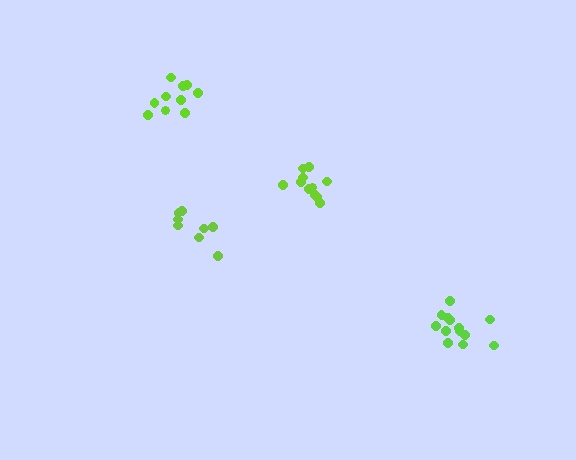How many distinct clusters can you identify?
There are 4 distinct clusters.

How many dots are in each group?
Group 1: 13 dots, Group 2: 11 dots, Group 3: 10 dots, Group 4: 8 dots (42 total).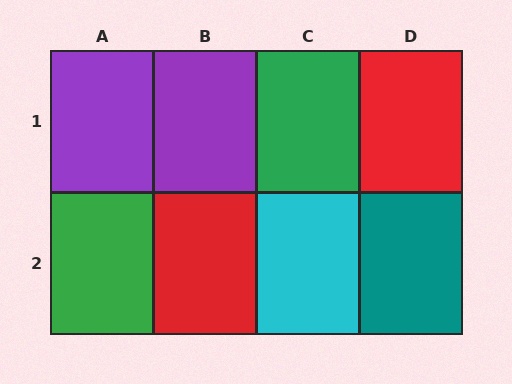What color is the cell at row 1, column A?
Purple.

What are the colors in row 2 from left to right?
Green, red, cyan, teal.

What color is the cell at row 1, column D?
Red.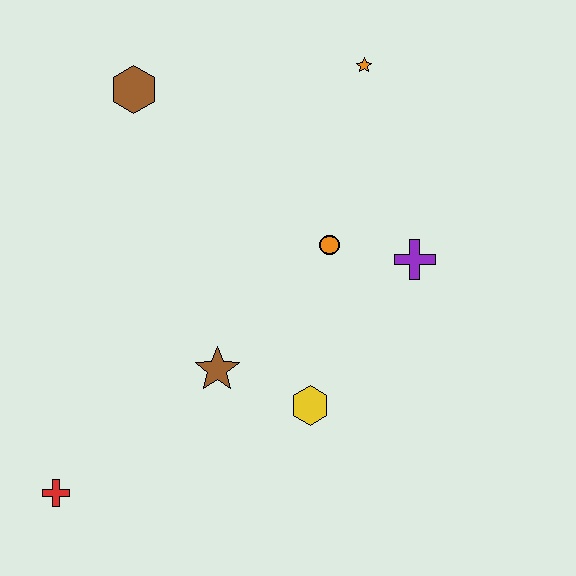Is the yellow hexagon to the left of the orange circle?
Yes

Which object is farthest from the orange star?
The red cross is farthest from the orange star.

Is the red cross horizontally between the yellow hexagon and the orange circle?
No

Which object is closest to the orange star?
The orange circle is closest to the orange star.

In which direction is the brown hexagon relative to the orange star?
The brown hexagon is to the left of the orange star.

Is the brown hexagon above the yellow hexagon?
Yes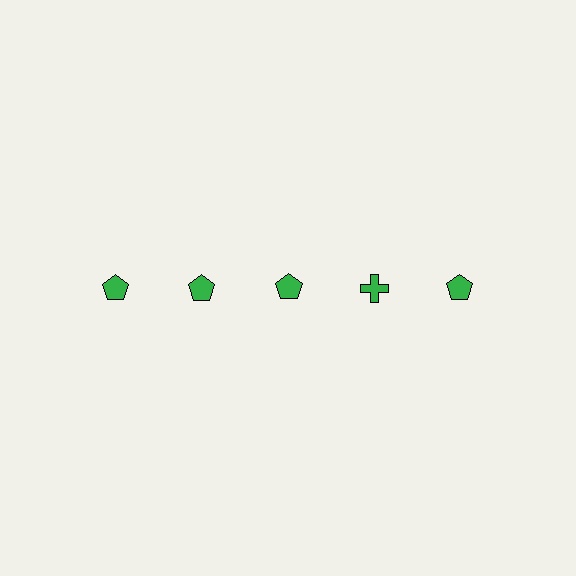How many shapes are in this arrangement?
There are 5 shapes arranged in a grid pattern.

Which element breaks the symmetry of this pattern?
The green cross in the top row, second from right column breaks the symmetry. All other shapes are green pentagons.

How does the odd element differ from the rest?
It has a different shape: cross instead of pentagon.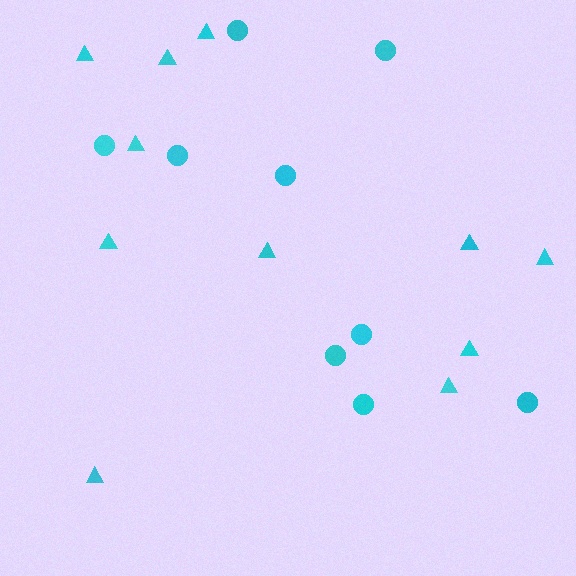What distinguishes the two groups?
There are 2 groups: one group of triangles (11) and one group of circles (9).